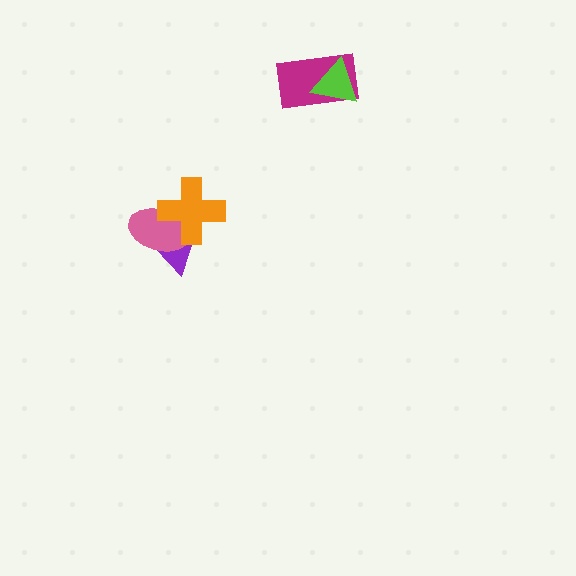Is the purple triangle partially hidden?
Yes, it is partially covered by another shape.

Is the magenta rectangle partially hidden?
Yes, it is partially covered by another shape.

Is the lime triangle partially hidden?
No, no other shape covers it.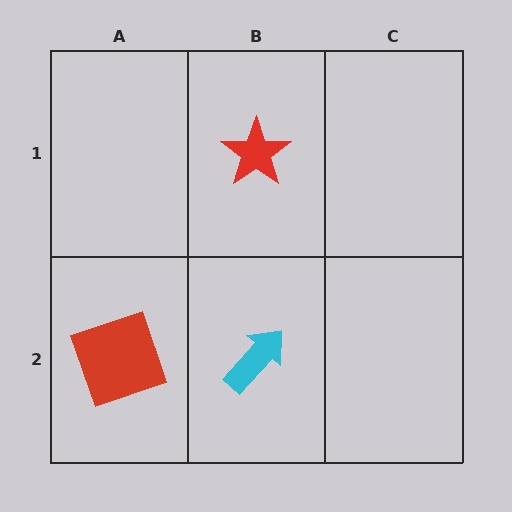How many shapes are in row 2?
2 shapes.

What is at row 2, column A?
A red square.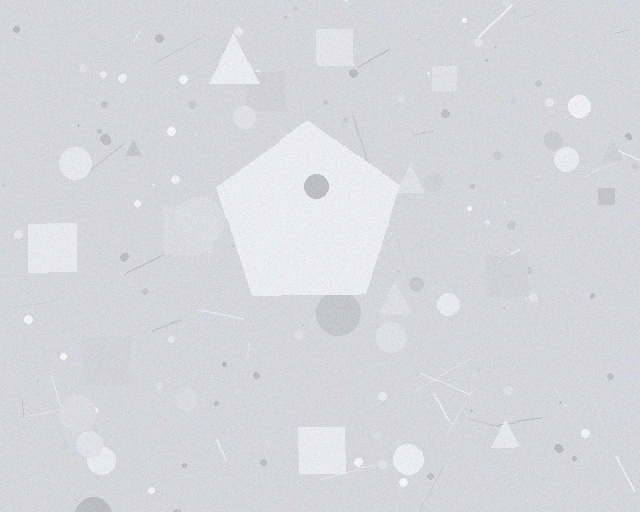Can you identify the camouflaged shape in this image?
The camouflaged shape is a pentagon.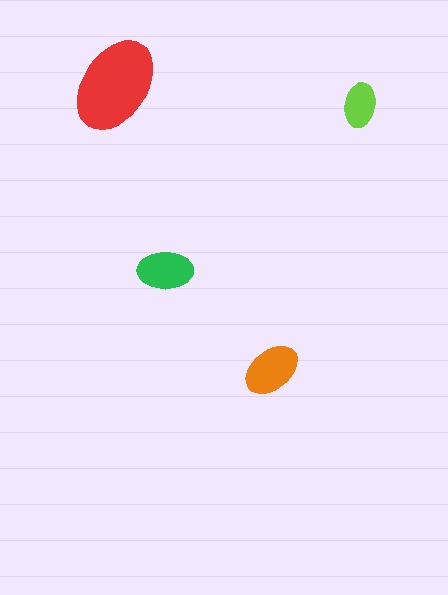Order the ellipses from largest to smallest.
the red one, the orange one, the green one, the lime one.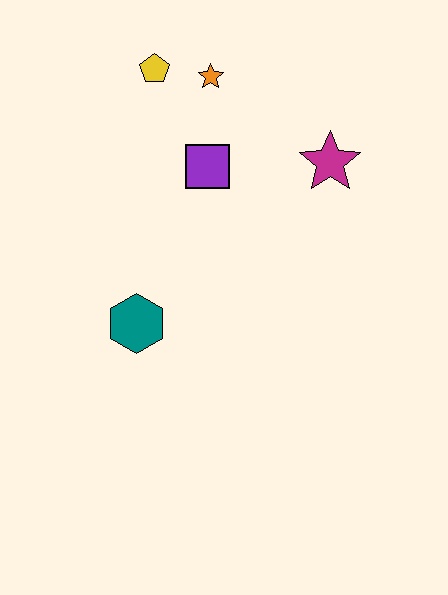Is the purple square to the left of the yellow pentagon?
No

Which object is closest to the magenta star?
The purple square is closest to the magenta star.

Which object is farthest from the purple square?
The teal hexagon is farthest from the purple square.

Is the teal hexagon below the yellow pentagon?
Yes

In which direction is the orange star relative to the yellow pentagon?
The orange star is to the right of the yellow pentagon.